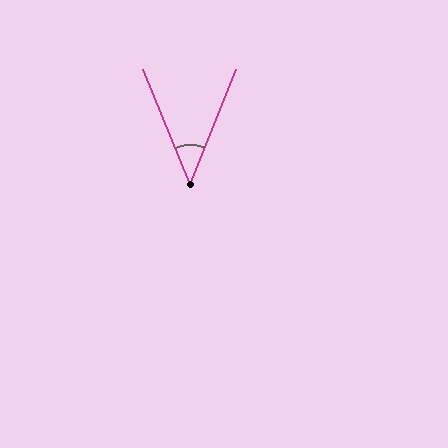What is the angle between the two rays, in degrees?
Approximately 44 degrees.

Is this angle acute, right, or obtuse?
It is acute.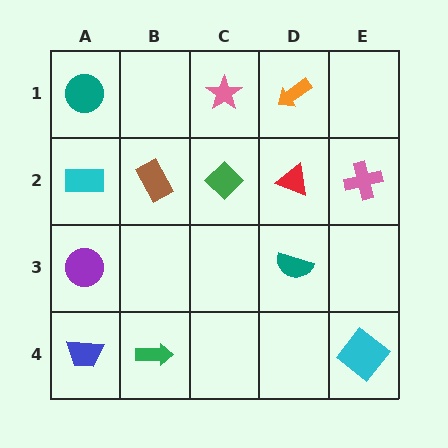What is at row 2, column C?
A green diamond.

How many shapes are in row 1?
3 shapes.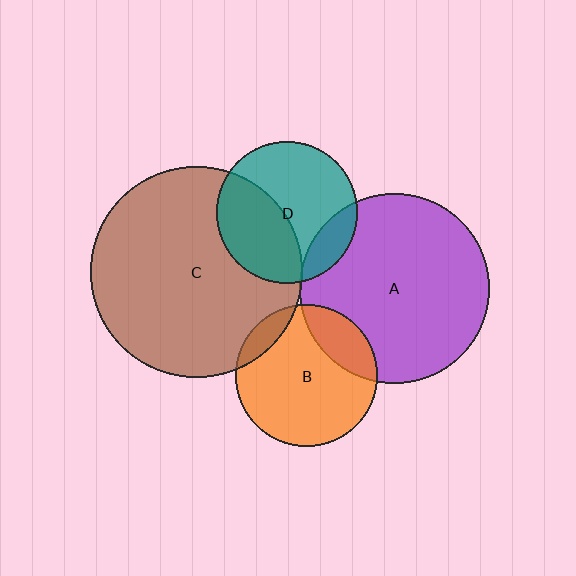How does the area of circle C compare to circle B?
Approximately 2.2 times.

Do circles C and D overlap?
Yes.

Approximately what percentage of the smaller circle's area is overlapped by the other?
Approximately 40%.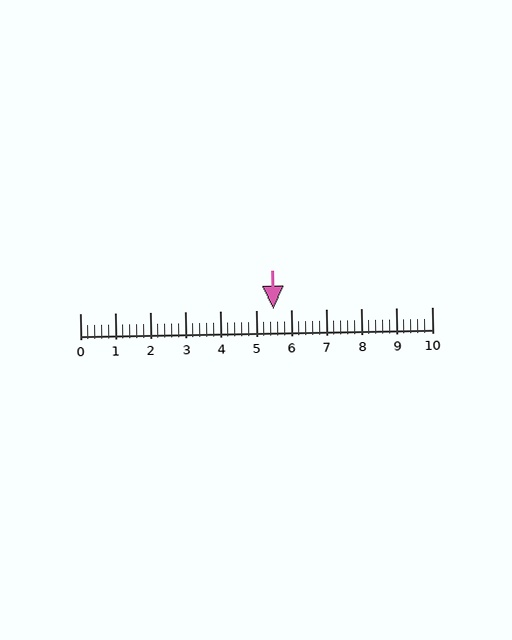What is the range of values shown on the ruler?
The ruler shows values from 0 to 10.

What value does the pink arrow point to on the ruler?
The pink arrow points to approximately 5.5.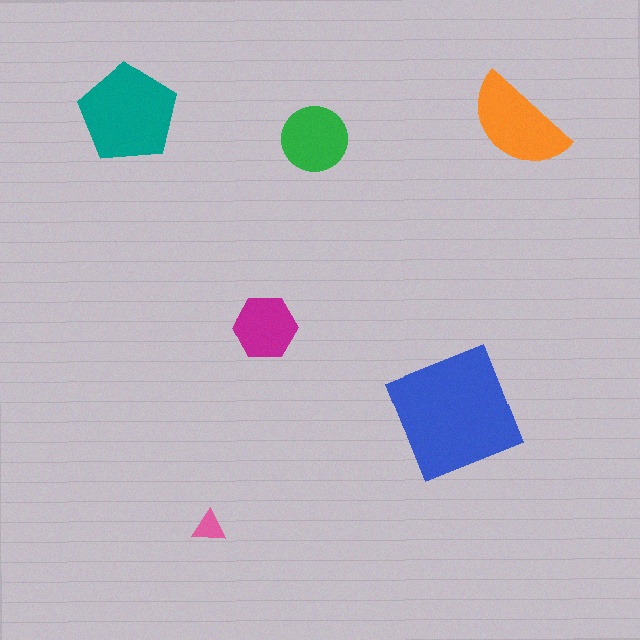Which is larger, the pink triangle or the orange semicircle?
The orange semicircle.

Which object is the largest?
The blue square.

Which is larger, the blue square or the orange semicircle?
The blue square.